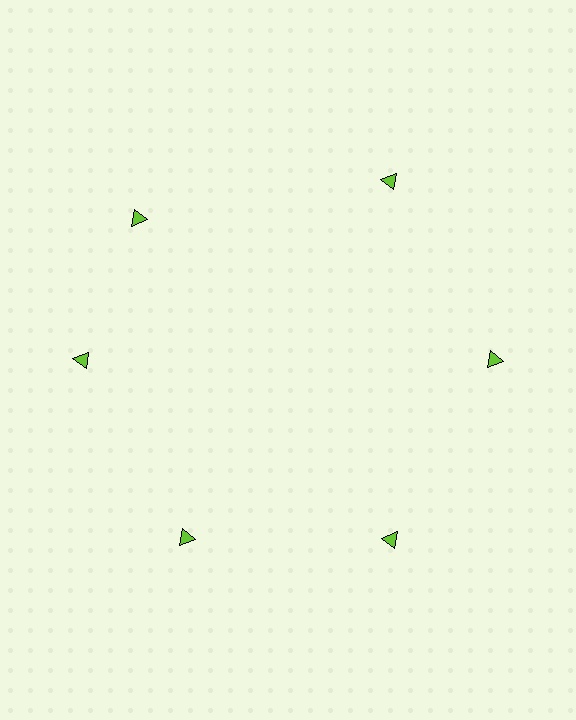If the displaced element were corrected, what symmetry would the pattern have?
It would have 6-fold rotational symmetry — the pattern would map onto itself every 60 degrees.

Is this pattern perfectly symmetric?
No. The 6 lime triangles are arranged in a ring, but one element near the 11 o'clock position is rotated out of alignment along the ring, breaking the 6-fold rotational symmetry.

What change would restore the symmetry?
The symmetry would be restored by rotating it back into even spacing with its neighbors so that all 6 triangles sit at equal angles and equal distance from the center.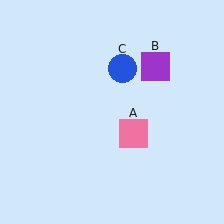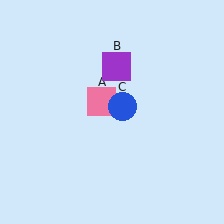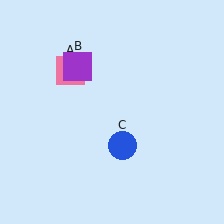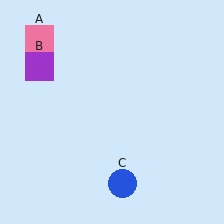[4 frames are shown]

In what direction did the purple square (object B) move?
The purple square (object B) moved left.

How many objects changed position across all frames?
3 objects changed position: pink square (object A), purple square (object B), blue circle (object C).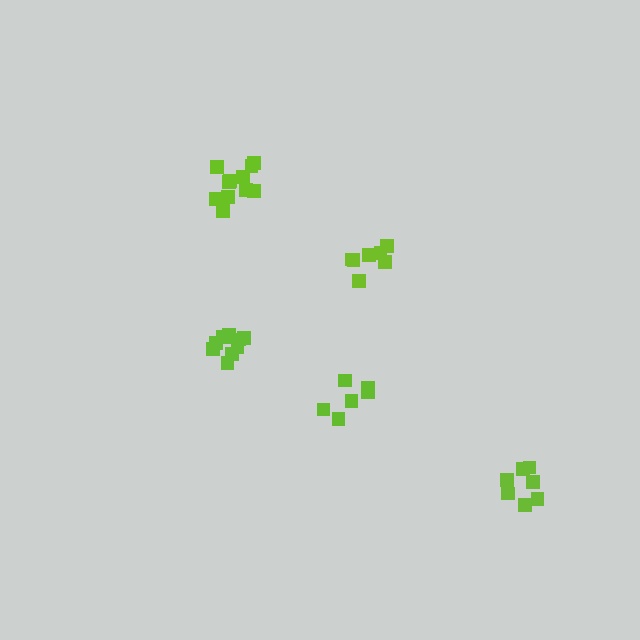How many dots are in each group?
Group 1: 7 dots, Group 2: 10 dots, Group 3: 11 dots, Group 4: 7 dots, Group 5: 6 dots (41 total).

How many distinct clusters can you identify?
There are 5 distinct clusters.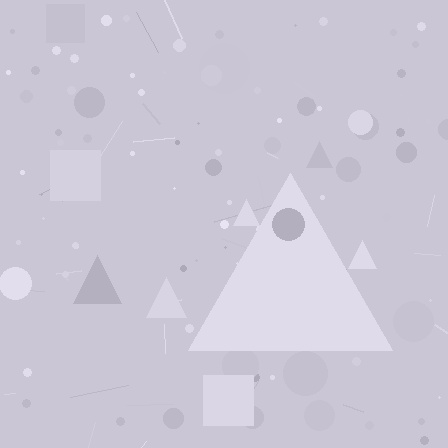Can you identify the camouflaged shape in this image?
The camouflaged shape is a triangle.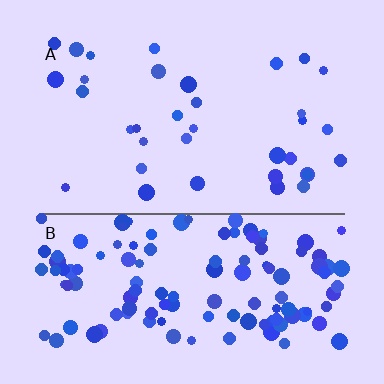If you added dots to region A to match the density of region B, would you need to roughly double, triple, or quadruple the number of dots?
Approximately quadruple.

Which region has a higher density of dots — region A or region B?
B (the bottom).